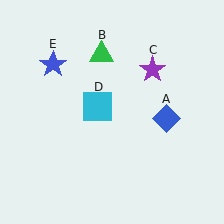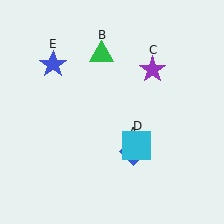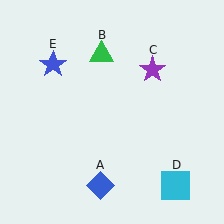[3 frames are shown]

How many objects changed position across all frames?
2 objects changed position: blue diamond (object A), cyan square (object D).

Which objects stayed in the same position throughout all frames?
Green triangle (object B) and purple star (object C) and blue star (object E) remained stationary.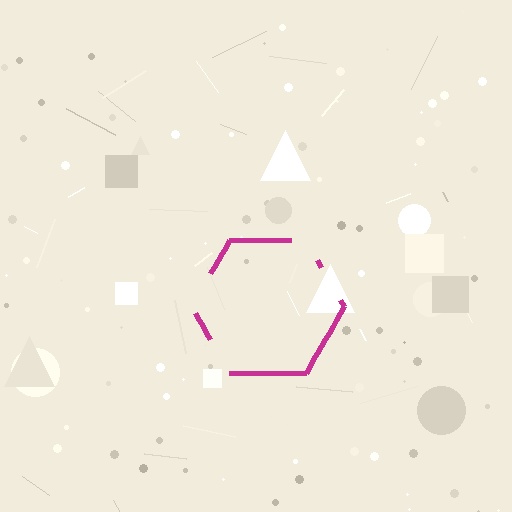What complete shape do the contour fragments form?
The contour fragments form a hexagon.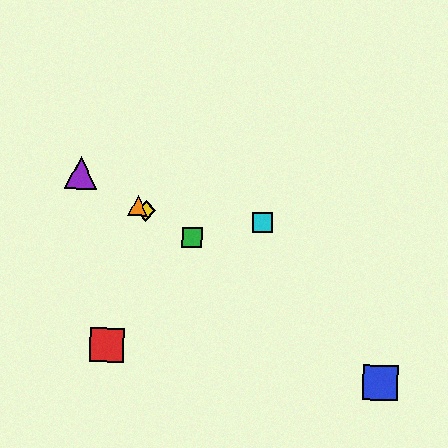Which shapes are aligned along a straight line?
The green square, the yellow diamond, the purple triangle, the orange triangle are aligned along a straight line.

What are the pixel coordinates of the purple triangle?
The purple triangle is at (81, 173).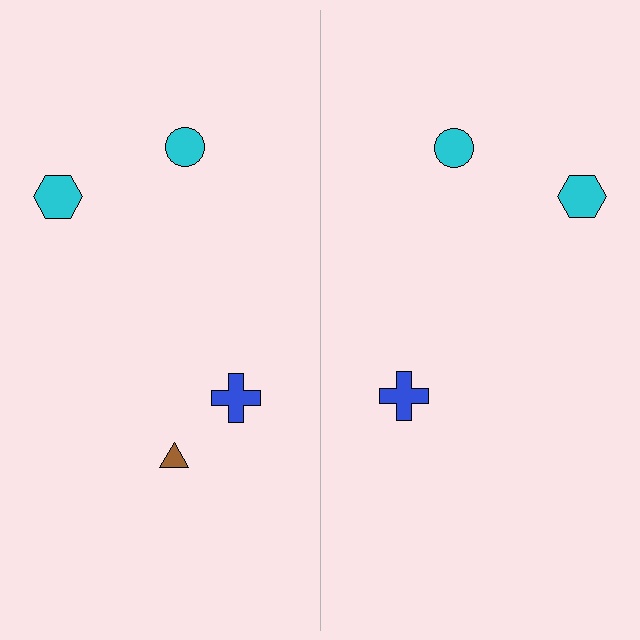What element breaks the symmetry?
A brown triangle is missing from the right side.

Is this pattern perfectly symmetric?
No, the pattern is not perfectly symmetric. A brown triangle is missing from the right side.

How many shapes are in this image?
There are 7 shapes in this image.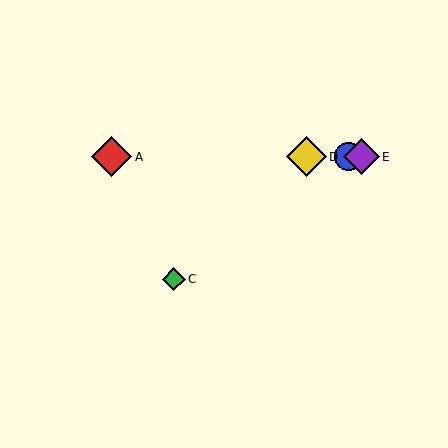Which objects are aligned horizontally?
Objects A, B, D, E are aligned horizontally.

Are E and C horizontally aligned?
No, E is at y≈157 and C is at y≈279.